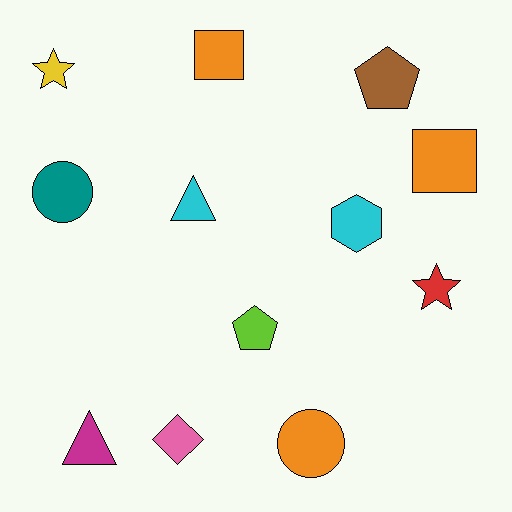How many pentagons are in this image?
There are 2 pentagons.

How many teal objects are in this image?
There is 1 teal object.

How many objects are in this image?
There are 12 objects.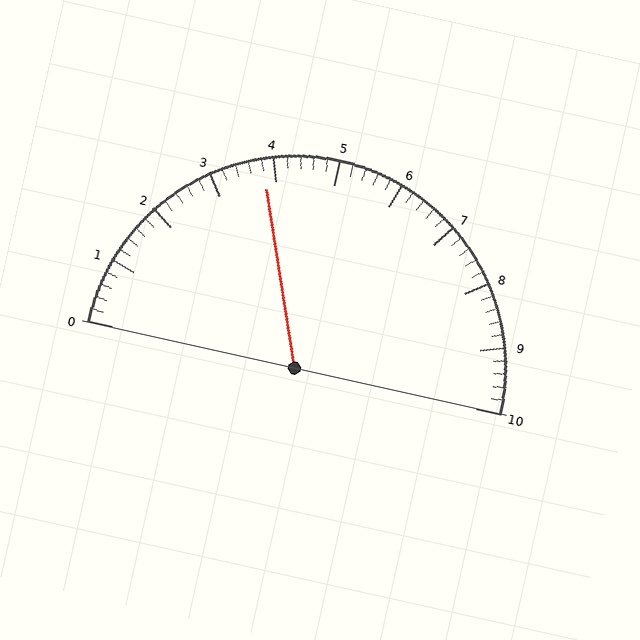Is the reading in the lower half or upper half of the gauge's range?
The reading is in the lower half of the range (0 to 10).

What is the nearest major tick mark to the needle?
The nearest major tick mark is 4.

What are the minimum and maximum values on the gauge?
The gauge ranges from 0 to 10.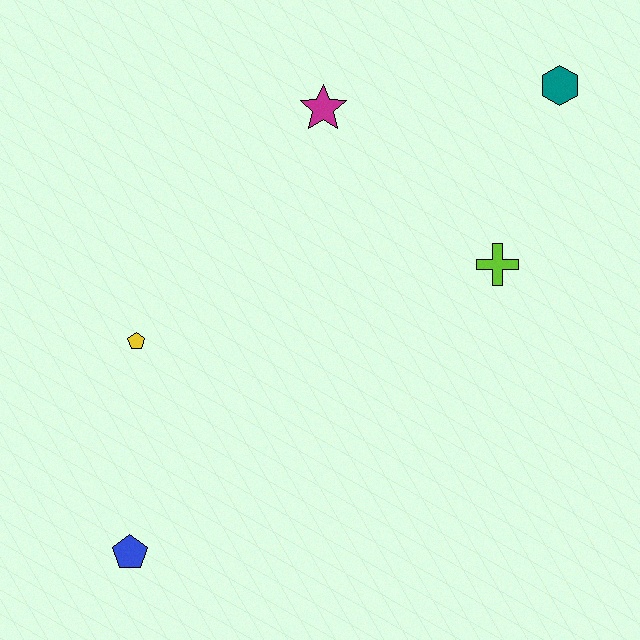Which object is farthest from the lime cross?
The blue pentagon is farthest from the lime cross.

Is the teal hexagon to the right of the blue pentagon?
Yes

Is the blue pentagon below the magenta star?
Yes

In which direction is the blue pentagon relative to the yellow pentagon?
The blue pentagon is below the yellow pentagon.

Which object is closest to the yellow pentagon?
The blue pentagon is closest to the yellow pentagon.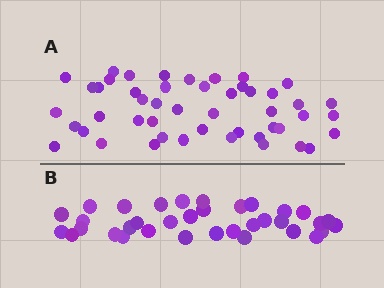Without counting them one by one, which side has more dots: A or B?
Region A (the top region) has more dots.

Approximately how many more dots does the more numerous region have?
Region A has approximately 15 more dots than region B.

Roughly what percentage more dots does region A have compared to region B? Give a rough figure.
About 35% more.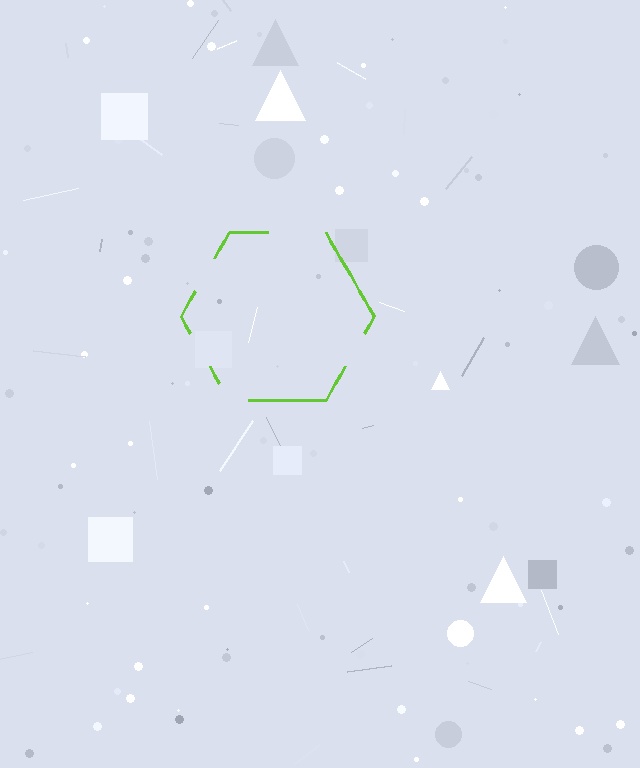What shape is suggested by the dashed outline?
The dashed outline suggests a hexagon.